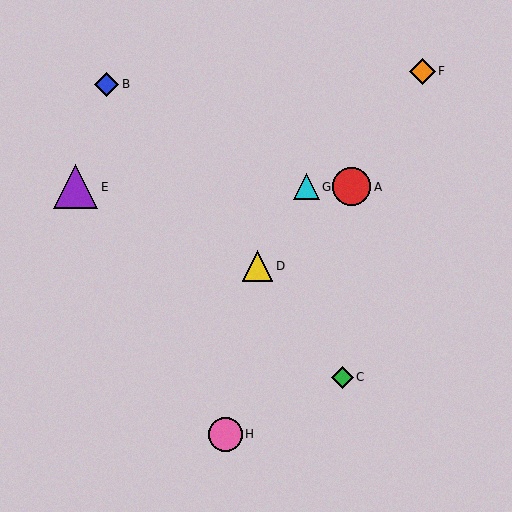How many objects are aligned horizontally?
3 objects (A, E, G) are aligned horizontally.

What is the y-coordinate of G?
Object G is at y≈187.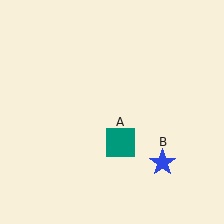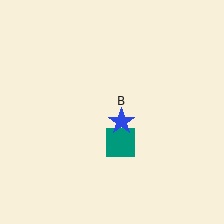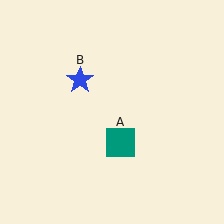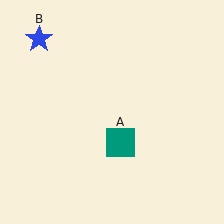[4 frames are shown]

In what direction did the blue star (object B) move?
The blue star (object B) moved up and to the left.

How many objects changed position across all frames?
1 object changed position: blue star (object B).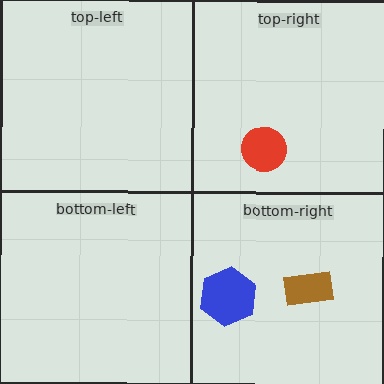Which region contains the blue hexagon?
The bottom-right region.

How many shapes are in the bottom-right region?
2.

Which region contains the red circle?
The top-right region.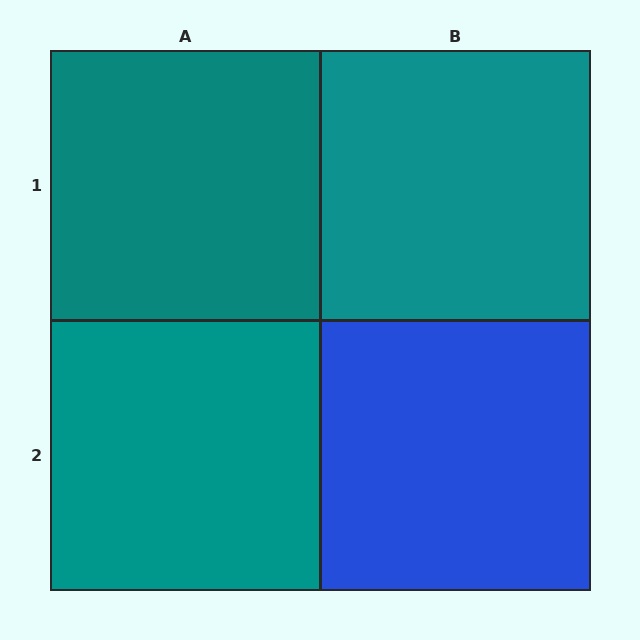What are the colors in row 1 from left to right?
Teal, teal.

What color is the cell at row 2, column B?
Blue.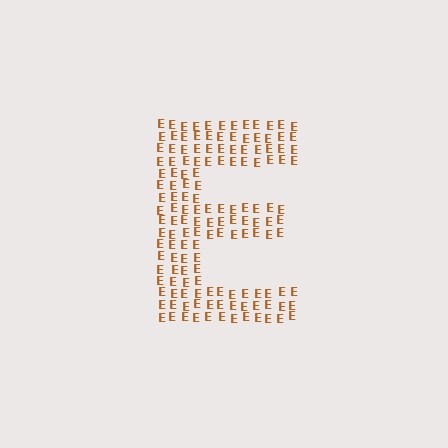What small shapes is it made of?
It is made of small letter E's.